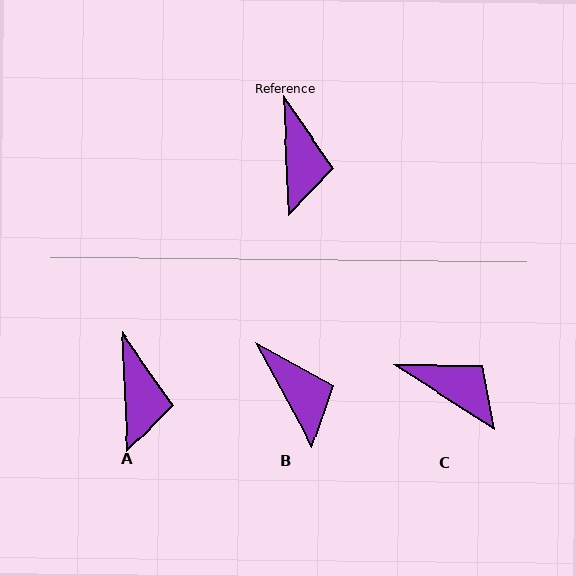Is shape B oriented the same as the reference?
No, it is off by about 26 degrees.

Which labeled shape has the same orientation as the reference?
A.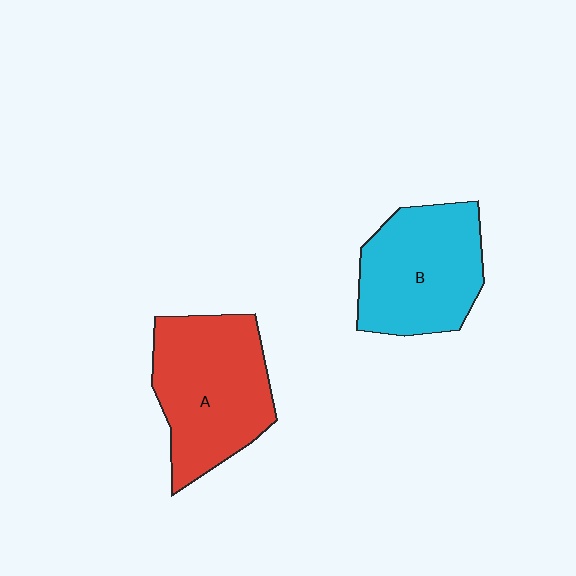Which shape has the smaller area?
Shape B (cyan).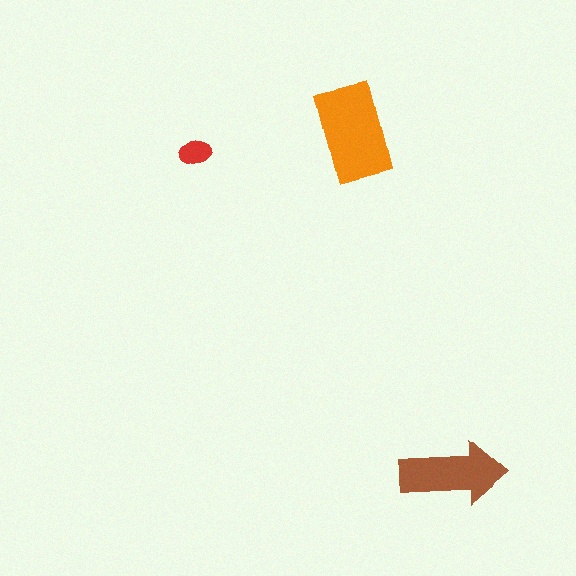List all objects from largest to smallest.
The orange rectangle, the brown arrow, the red ellipse.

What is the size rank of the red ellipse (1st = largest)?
3rd.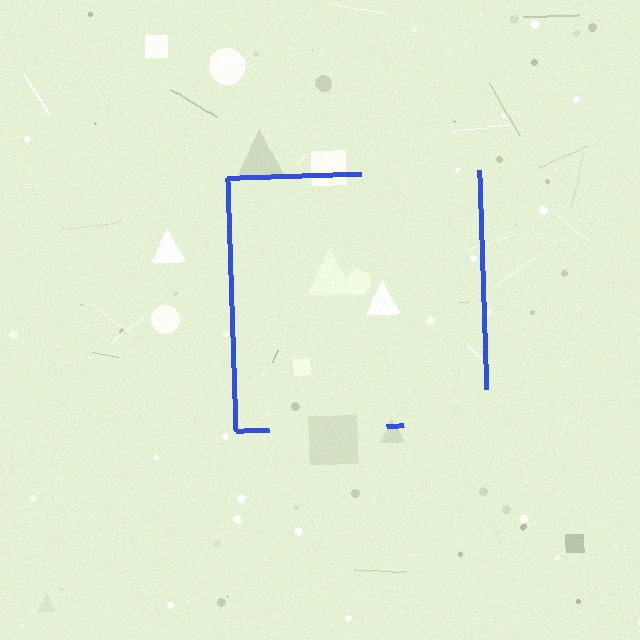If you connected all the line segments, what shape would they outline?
They would outline a square.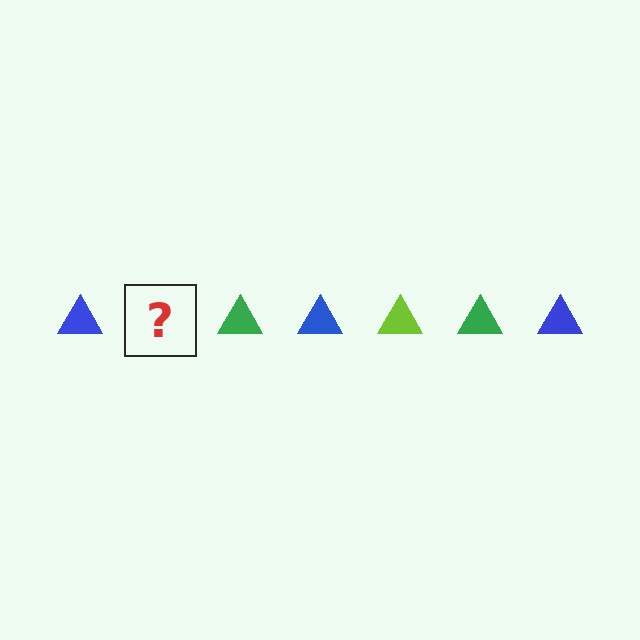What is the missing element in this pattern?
The missing element is a lime triangle.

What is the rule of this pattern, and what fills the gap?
The rule is that the pattern cycles through blue, lime, green triangles. The gap should be filled with a lime triangle.